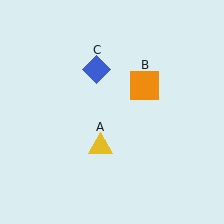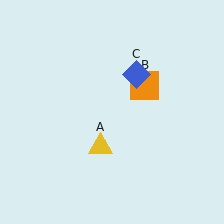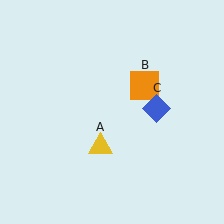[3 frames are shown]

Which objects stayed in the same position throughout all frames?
Yellow triangle (object A) and orange square (object B) remained stationary.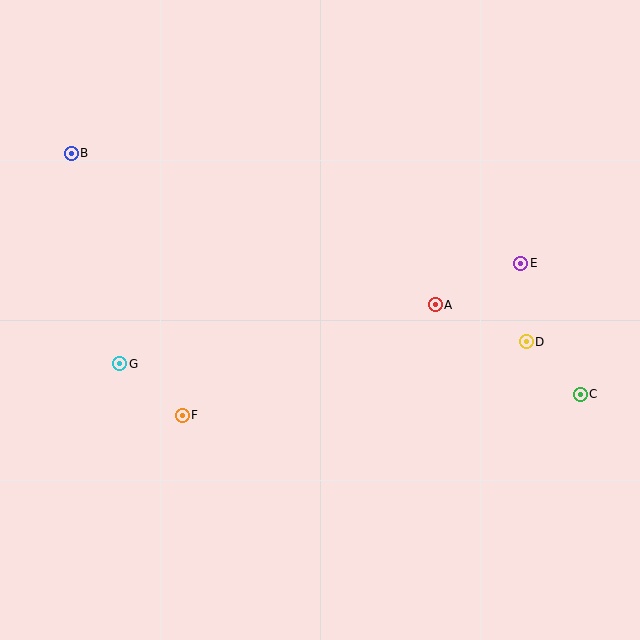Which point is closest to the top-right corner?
Point E is closest to the top-right corner.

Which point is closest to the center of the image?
Point A at (435, 305) is closest to the center.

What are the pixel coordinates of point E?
Point E is at (521, 263).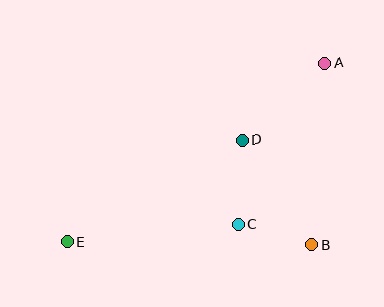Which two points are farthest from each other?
Points A and E are farthest from each other.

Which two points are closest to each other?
Points B and C are closest to each other.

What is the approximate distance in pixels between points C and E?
The distance between C and E is approximately 171 pixels.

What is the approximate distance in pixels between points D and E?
The distance between D and E is approximately 202 pixels.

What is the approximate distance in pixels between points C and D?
The distance between C and D is approximately 84 pixels.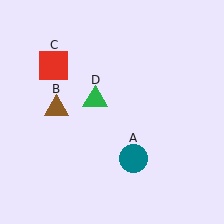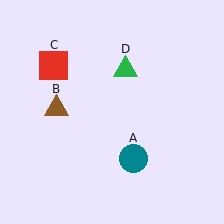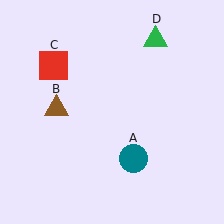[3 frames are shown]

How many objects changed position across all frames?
1 object changed position: green triangle (object D).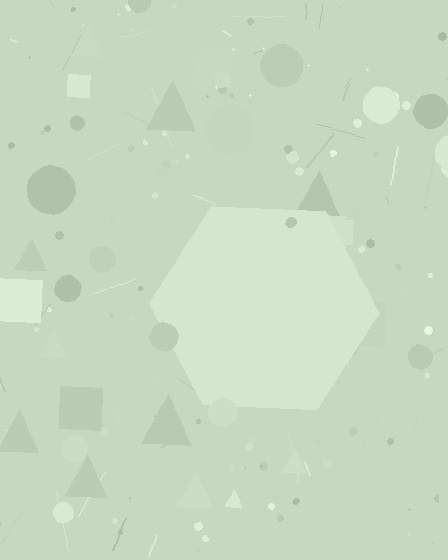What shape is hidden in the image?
A hexagon is hidden in the image.